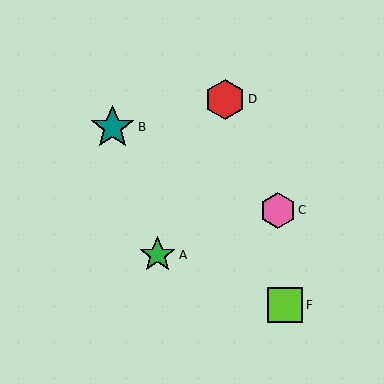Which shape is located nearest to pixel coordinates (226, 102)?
The red hexagon (labeled D) at (225, 99) is nearest to that location.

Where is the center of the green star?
The center of the green star is at (157, 255).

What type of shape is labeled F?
Shape F is a lime square.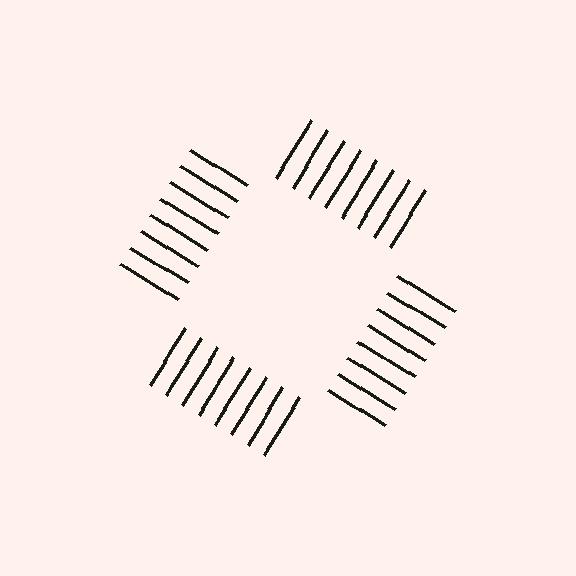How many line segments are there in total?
32 — 8 along each of the 4 edges.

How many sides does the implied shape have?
4 sides — the line-ends trace a square.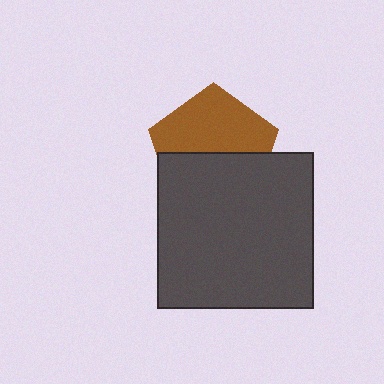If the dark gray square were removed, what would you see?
You would see the complete brown pentagon.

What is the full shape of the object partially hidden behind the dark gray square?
The partially hidden object is a brown pentagon.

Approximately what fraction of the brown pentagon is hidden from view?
Roughly 48% of the brown pentagon is hidden behind the dark gray square.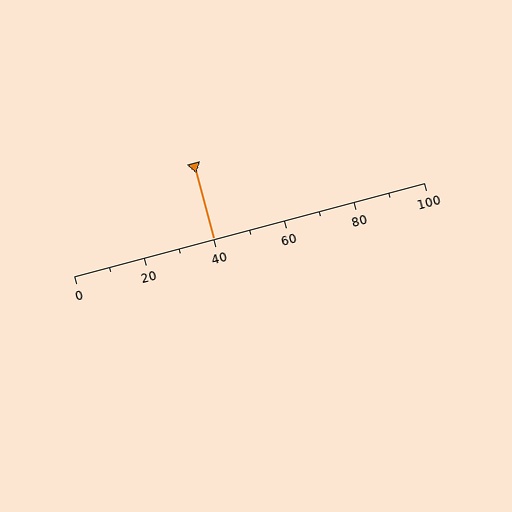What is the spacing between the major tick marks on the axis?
The major ticks are spaced 20 apart.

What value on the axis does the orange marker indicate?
The marker indicates approximately 40.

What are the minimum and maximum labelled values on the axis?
The axis runs from 0 to 100.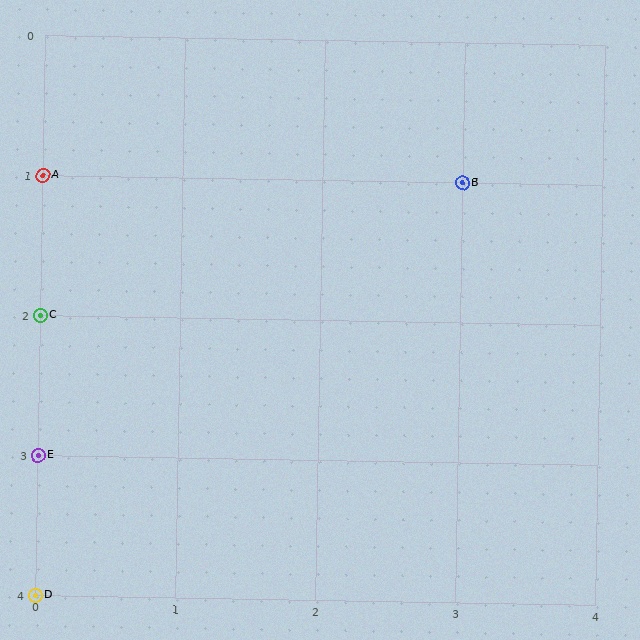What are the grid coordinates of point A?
Point A is at grid coordinates (0, 1).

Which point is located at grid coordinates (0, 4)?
Point D is at (0, 4).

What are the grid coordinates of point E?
Point E is at grid coordinates (0, 3).